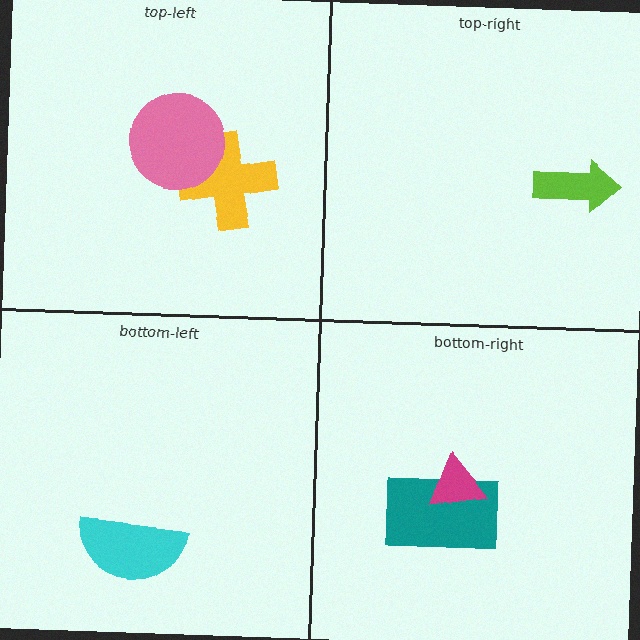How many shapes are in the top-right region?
1.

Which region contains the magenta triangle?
The bottom-right region.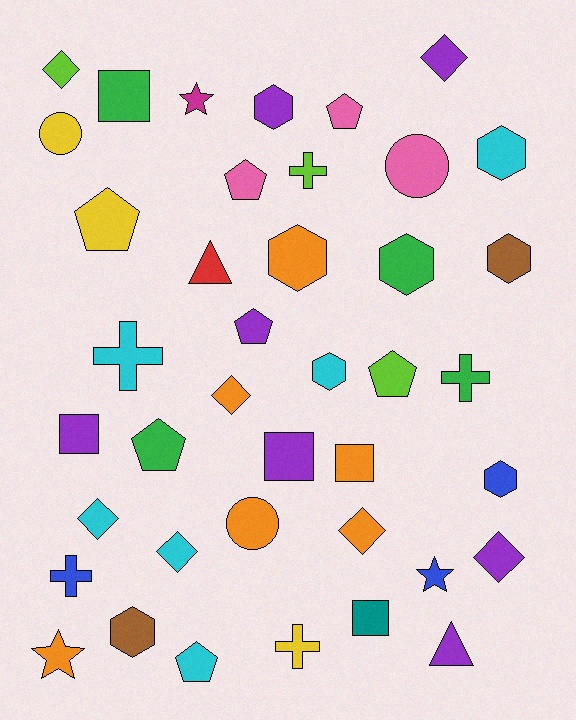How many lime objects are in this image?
There are 3 lime objects.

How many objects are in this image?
There are 40 objects.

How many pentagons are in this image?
There are 7 pentagons.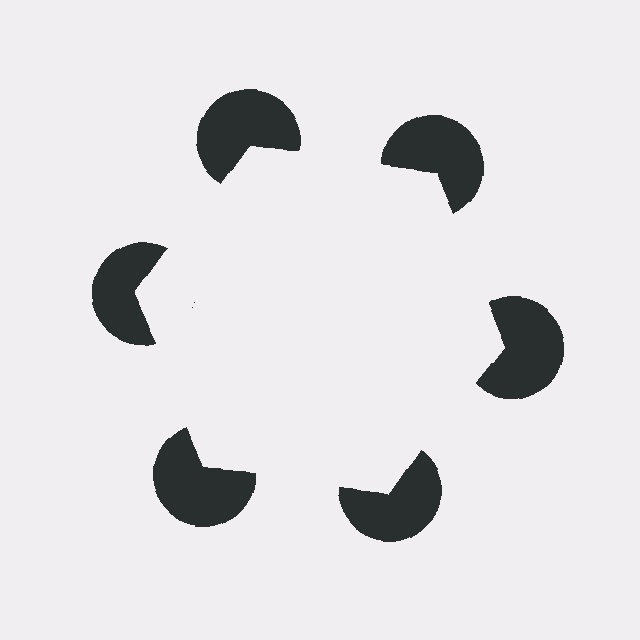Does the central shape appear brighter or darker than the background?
It typically appears slightly brighter than the background, even though no actual brightness change is drawn.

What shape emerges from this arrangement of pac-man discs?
An illusory hexagon — its edges are inferred from the aligned wedge cuts in the pac-man discs, not physically drawn.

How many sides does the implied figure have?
6 sides.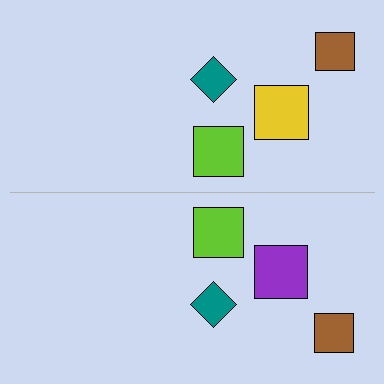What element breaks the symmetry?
The purple square on the bottom side breaks the symmetry — its mirror counterpart is yellow.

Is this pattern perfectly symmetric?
No, the pattern is not perfectly symmetric. The purple square on the bottom side breaks the symmetry — its mirror counterpart is yellow.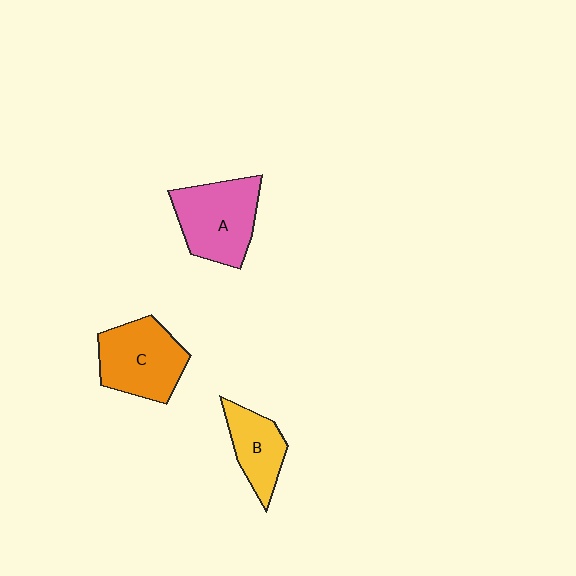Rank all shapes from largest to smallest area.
From largest to smallest: A (pink), C (orange), B (yellow).